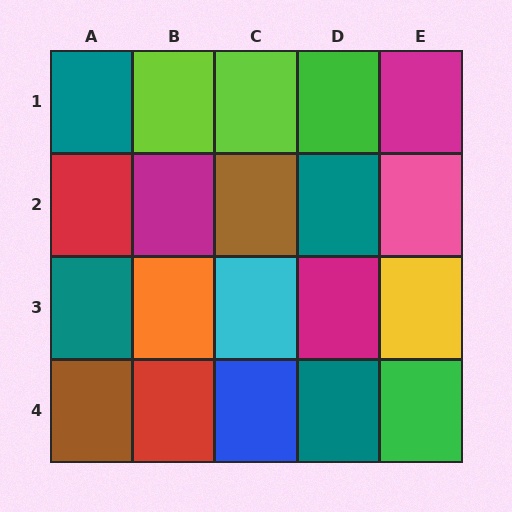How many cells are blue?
1 cell is blue.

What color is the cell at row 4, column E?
Green.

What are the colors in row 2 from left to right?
Red, magenta, brown, teal, pink.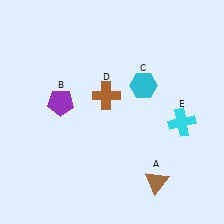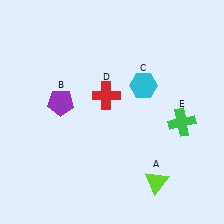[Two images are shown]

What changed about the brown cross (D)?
In Image 1, D is brown. In Image 2, it changed to red.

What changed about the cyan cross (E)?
In Image 1, E is cyan. In Image 2, it changed to green.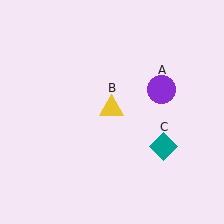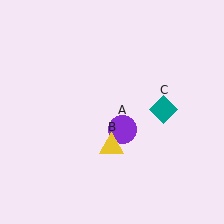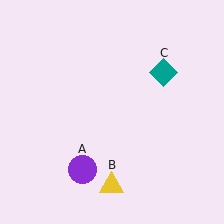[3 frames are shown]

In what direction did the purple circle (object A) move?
The purple circle (object A) moved down and to the left.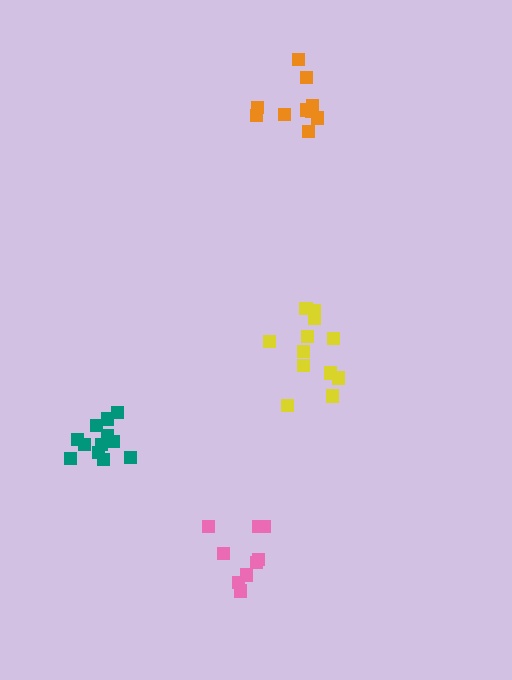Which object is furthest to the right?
The yellow cluster is rightmost.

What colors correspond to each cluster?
The clusters are colored: pink, yellow, orange, teal.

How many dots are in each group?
Group 1: 9 dots, Group 2: 12 dots, Group 3: 10 dots, Group 4: 12 dots (43 total).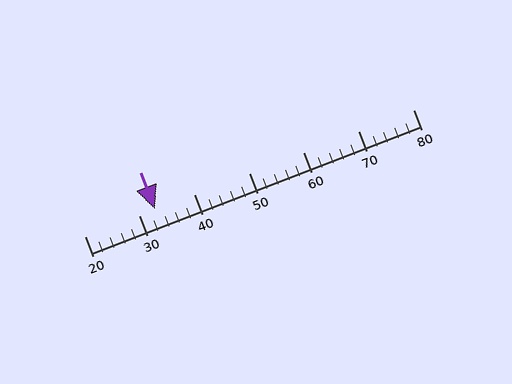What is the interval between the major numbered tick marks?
The major tick marks are spaced 10 units apart.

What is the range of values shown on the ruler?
The ruler shows values from 20 to 80.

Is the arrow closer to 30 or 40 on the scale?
The arrow is closer to 30.